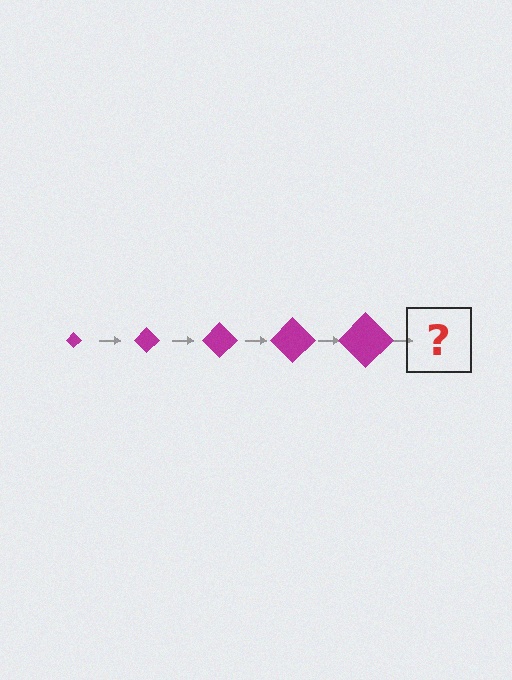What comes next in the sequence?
The next element should be a magenta diamond, larger than the previous one.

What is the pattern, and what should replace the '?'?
The pattern is that the diamond gets progressively larger each step. The '?' should be a magenta diamond, larger than the previous one.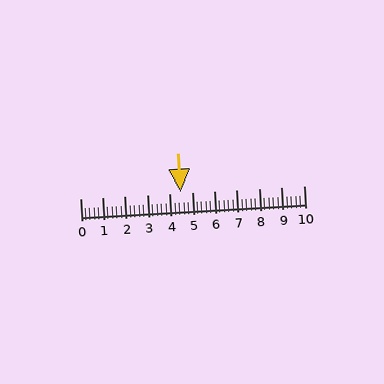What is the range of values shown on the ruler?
The ruler shows values from 0 to 10.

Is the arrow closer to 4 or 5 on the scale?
The arrow is closer to 5.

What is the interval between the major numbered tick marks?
The major tick marks are spaced 1 units apart.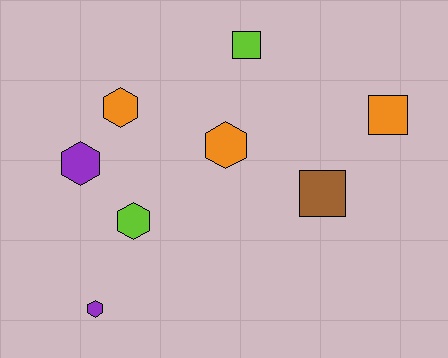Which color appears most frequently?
Orange, with 3 objects.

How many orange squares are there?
There is 1 orange square.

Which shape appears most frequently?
Hexagon, with 5 objects.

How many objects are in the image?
There are 8 objects.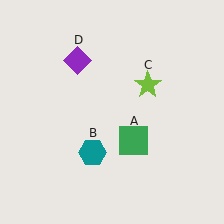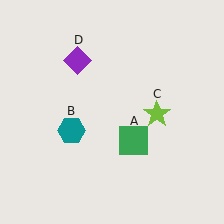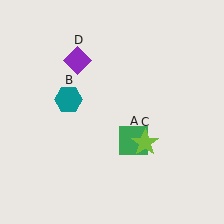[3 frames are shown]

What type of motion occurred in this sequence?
The teal hexagon (object B), lime star (object C) rotated clockwise around the center of the scene.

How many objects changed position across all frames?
2 objects changed position: teal hexagon (object B), lime star (object C).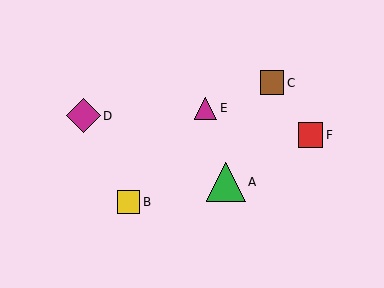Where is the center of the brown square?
The center of the brown square is at (272, 83).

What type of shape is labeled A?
Shape A is a green triangle.